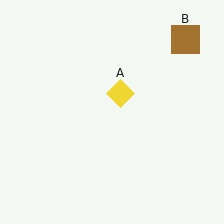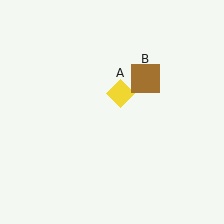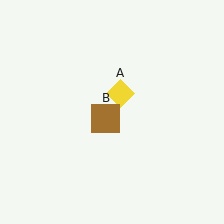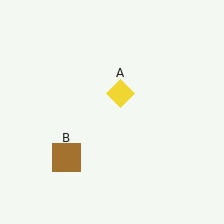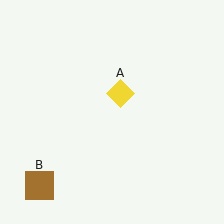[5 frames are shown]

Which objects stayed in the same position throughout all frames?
Yellow diamond (object A) remained stationary.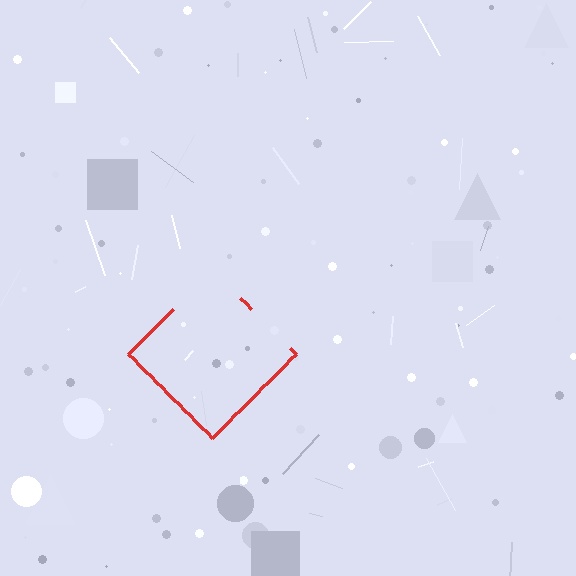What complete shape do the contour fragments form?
The contour fragments form a diamond.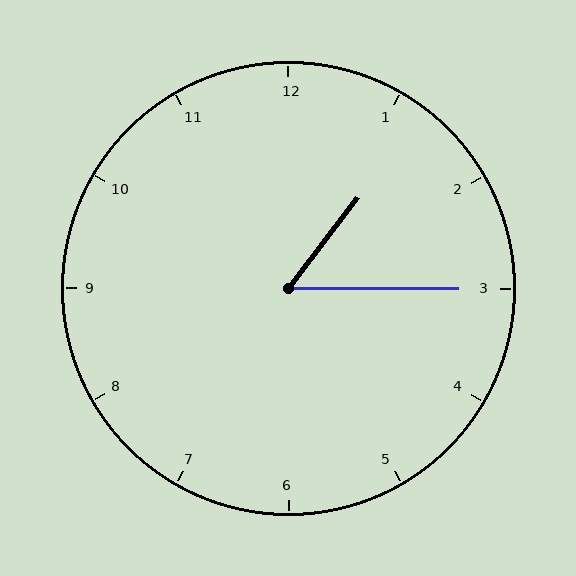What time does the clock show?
1:15.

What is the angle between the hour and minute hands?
Approximately 52 degrees.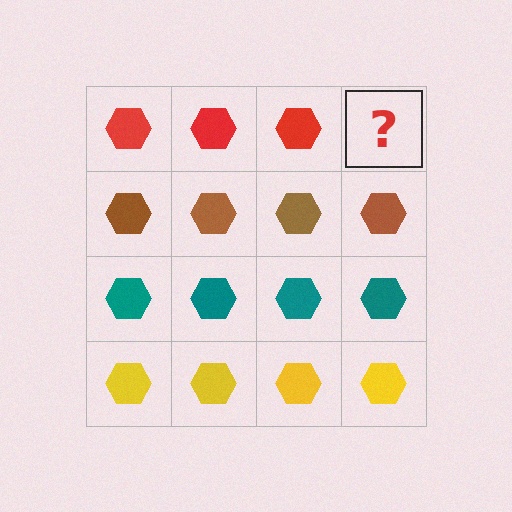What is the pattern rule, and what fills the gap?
The rule is that each row has a consistent color. The gap should be filled with a red hexagon.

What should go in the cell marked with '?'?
The missing cell should contain a red hexagon.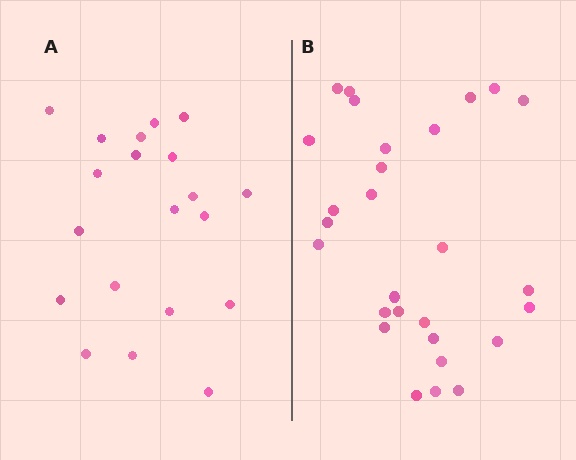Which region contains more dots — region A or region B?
Region B (the right region) has more dots.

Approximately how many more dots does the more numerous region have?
Region B has roughly 8 or so more dots than region A.